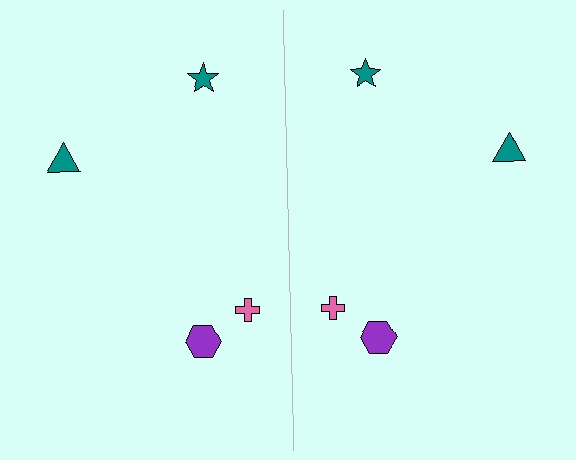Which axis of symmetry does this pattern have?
The pattern has a vertical axis of symmetry running through the center of the image.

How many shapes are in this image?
There are 8 shapes in this image.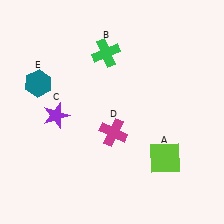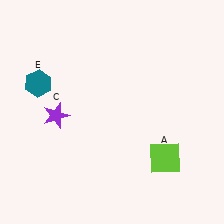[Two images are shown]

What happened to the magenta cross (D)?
The magenta cross (D) was removed in Image 2. It was in the bottom-right area of Image 1.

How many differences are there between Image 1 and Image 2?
There are 2 differences between the two images.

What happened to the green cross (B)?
The green cross (B) was removed in Image 2. It was in the top-left area of Image 1.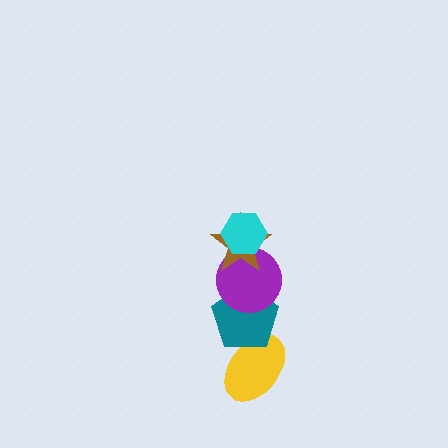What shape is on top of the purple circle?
The brown star is on top of the purple circle.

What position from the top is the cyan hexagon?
The cyan hexagon is 1st from the top.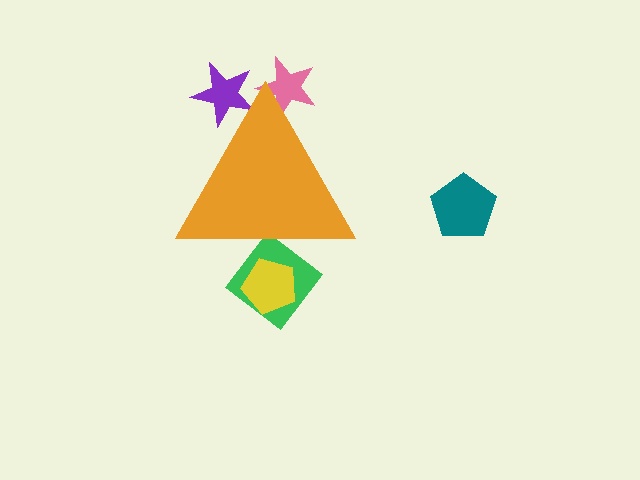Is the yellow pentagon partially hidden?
Yes, the yellow pentagon is partially hidden behind the orange triangle.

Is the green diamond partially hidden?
Yes, the green diamond is partially hidden behind the orange triangle.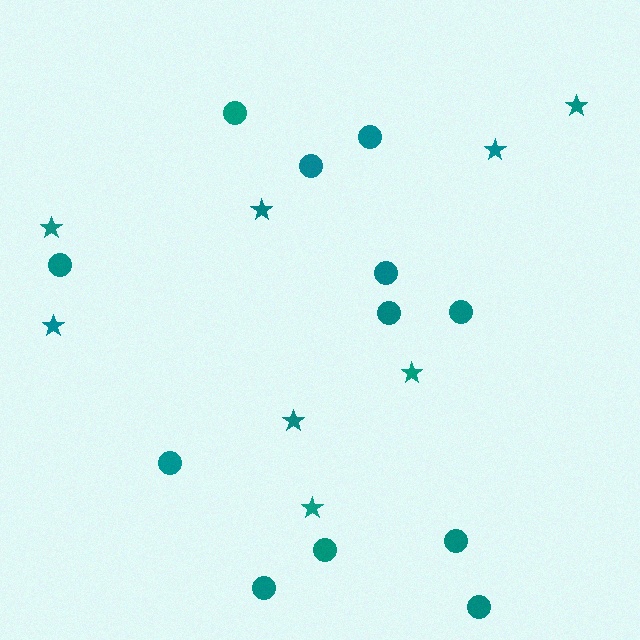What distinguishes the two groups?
There are 2 groups: one group of circles (12) and one group of stars (8).